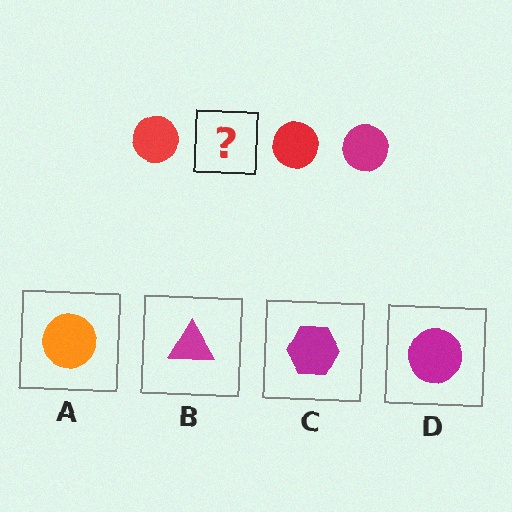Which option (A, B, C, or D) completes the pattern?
D.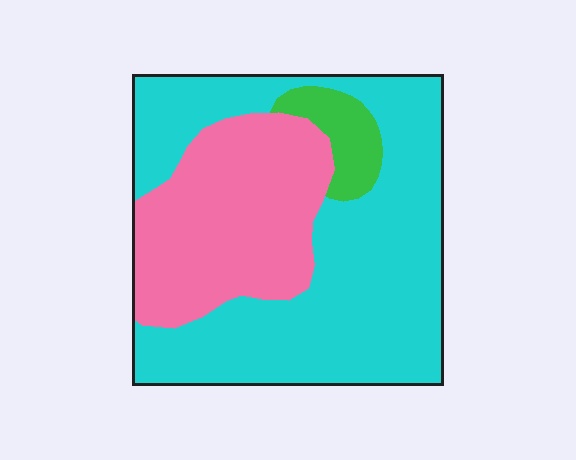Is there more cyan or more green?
Cyan.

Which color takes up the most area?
Cyan, at roughly 60%.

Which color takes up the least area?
Green, at roughly 5%.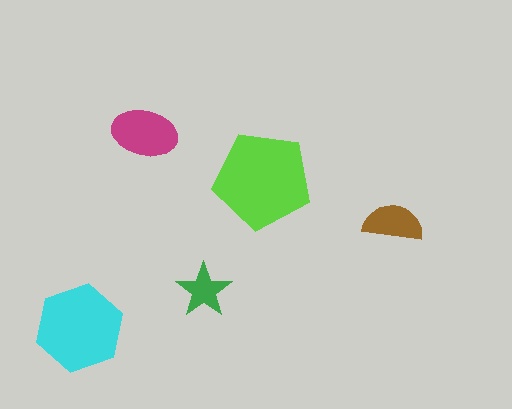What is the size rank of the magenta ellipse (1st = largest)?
3rd.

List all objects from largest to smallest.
The lime pentagon, the cyan hexagon, the magenta ellipse, the brown semicircle, the green star.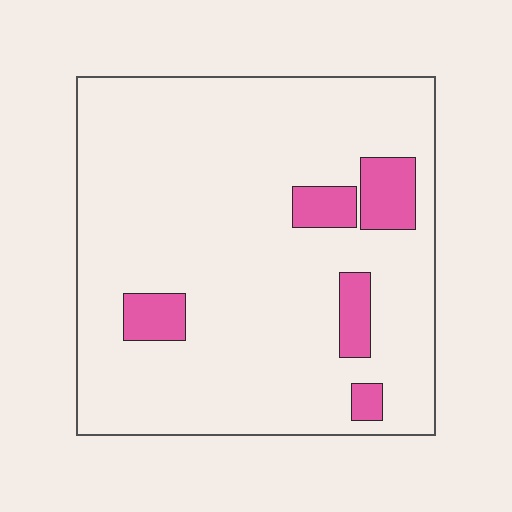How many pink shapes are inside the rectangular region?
5.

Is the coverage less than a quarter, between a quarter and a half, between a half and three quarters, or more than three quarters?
Less than a quarter.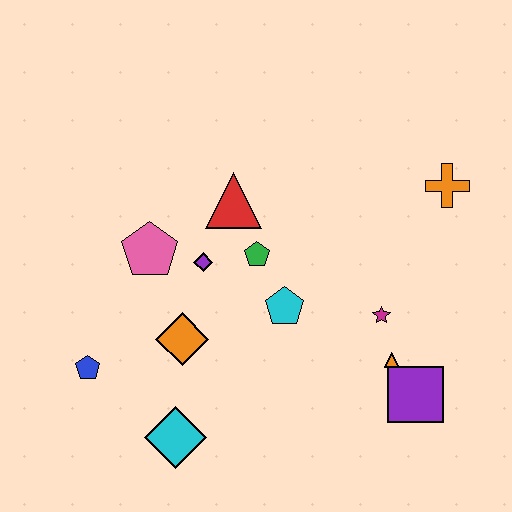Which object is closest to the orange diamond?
The purple diamond is closest to the orange diamond.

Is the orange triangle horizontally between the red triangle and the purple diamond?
No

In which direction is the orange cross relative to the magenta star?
The orange cross is above the magenta star.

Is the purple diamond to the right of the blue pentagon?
Yes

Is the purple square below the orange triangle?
Yes